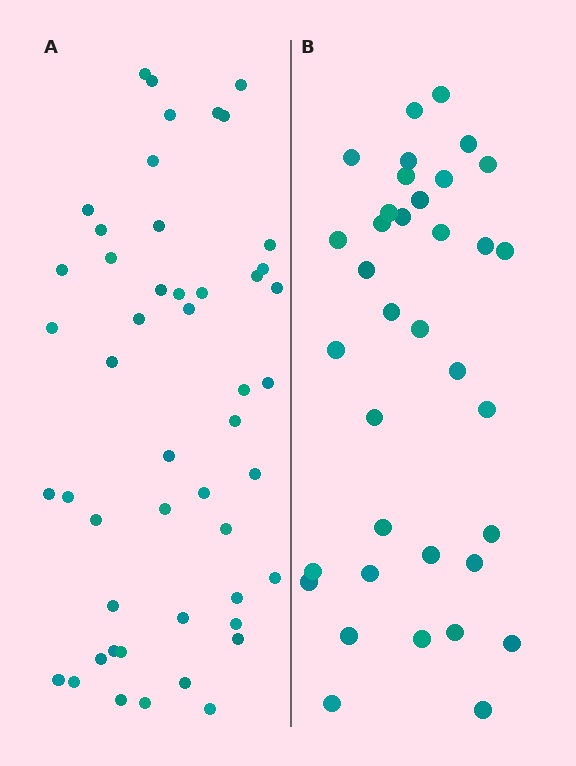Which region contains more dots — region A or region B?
Region A (the left region) has more dots.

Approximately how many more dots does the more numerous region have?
Region A has approximately 15 more dots than region B.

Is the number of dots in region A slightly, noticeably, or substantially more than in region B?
Region A has noticeably more, but not dramatically so. The ratio is roughly 1.4 to 1.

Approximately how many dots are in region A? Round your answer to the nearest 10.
About 50 dots. (The exact count is 49, which rounds to 50.)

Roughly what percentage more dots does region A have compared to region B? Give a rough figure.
About 35% more.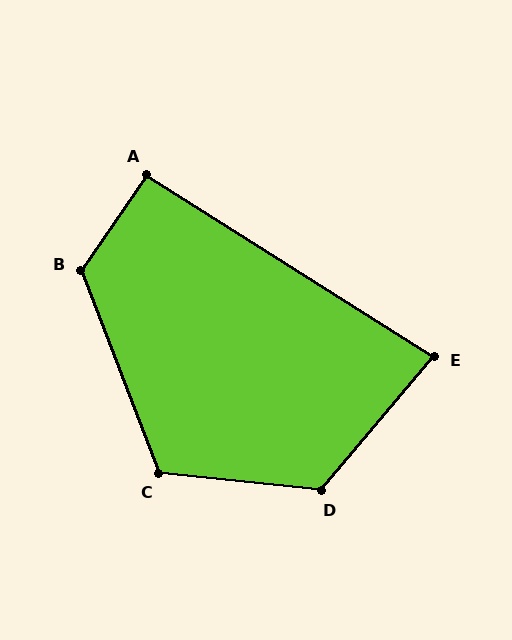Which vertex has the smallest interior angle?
E, at approximately 82 degrees.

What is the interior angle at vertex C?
Approximately 117 degrees (obtuse).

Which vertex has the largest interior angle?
D, at approximately 125 degrees.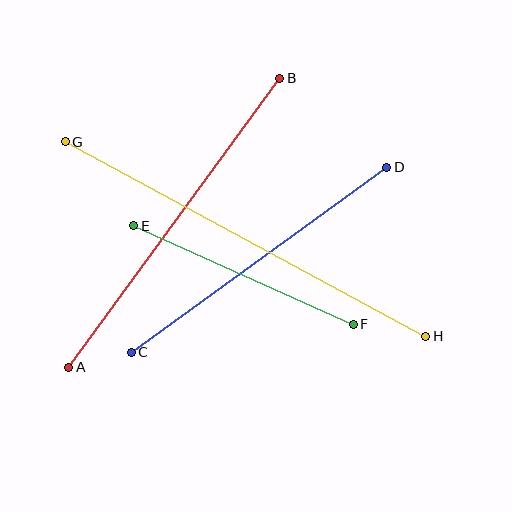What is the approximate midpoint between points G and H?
The midpoint is at approximately (245, 239) pixels.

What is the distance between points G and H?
The distance is approximately 410 pixels.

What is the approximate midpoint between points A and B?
The midpoint is at approximately (174, 223) pixels.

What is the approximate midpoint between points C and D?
The midpoint is at approximately (259, 260) pixels.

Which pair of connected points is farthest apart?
Points G and H are farthest apart.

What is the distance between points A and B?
The distance is approximately 358 pixels.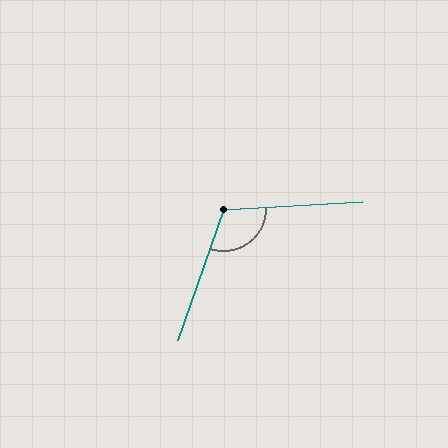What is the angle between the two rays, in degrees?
Approximately 112 degrees.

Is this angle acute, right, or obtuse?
It is obtuse.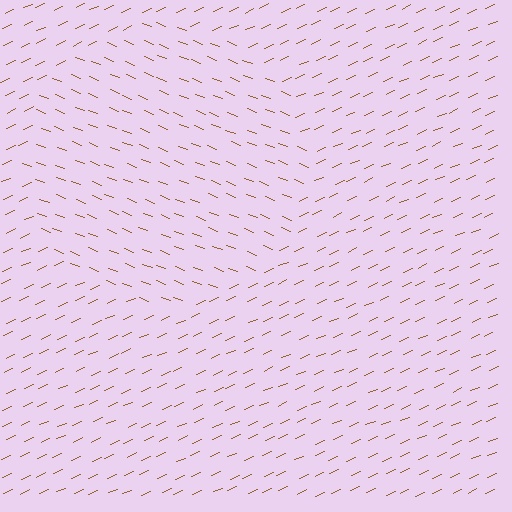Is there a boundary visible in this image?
Yes, there is a texture boundary formed by a change in line orientation.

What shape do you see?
I see a circle.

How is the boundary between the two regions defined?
The boundary is defined purely by a change in line orientation (approximately 45 degrees difference). All lines are the same color and thickness.